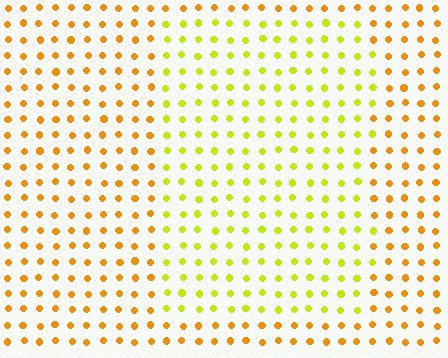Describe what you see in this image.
The image is filled with small orange elements in a uniform arrangement. A rectangle-shaped region is visible where the elements are tinted to a slightly different hue, forming a subtle color boundary.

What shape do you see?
I see a rectangle.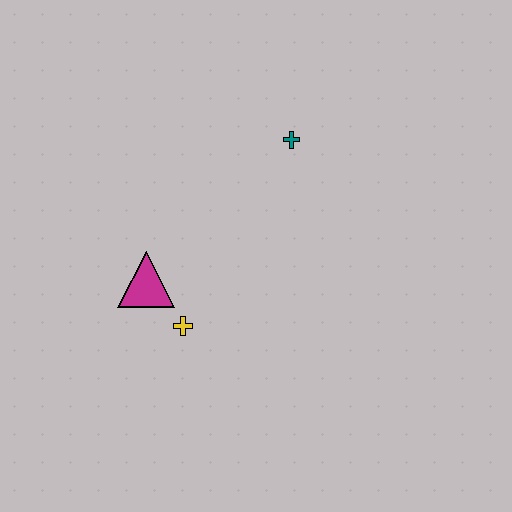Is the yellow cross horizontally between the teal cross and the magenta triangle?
Yes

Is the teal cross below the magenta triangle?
No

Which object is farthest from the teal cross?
The yellow cross is farthest from the teal cross.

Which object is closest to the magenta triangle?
The yellow cross is closest to the magenta triangle.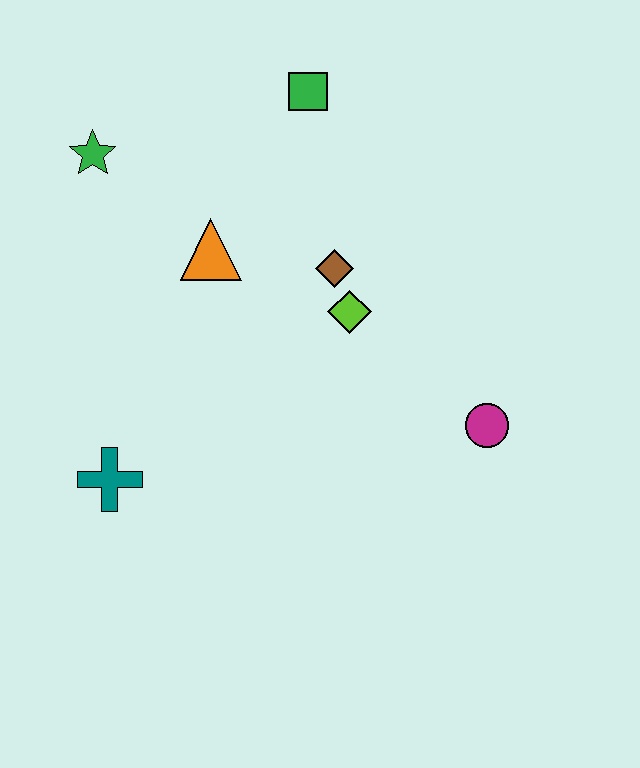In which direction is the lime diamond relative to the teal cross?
The lime diamond is to the right of the teal cross.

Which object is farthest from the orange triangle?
The magenta circle is farthest from the orange triangle.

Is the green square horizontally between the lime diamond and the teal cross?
Yes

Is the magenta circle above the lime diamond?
No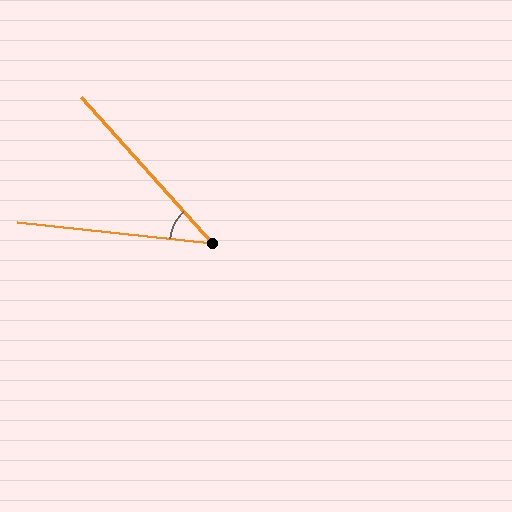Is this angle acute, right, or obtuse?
It is acute.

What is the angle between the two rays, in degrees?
Approximately 42 degrees.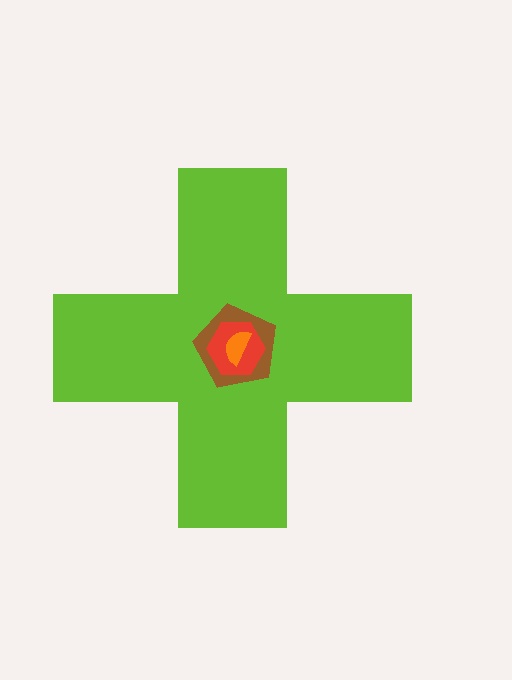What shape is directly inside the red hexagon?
The orange semicircle.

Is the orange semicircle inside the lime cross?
Yes.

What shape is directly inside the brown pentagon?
The red hexagon.